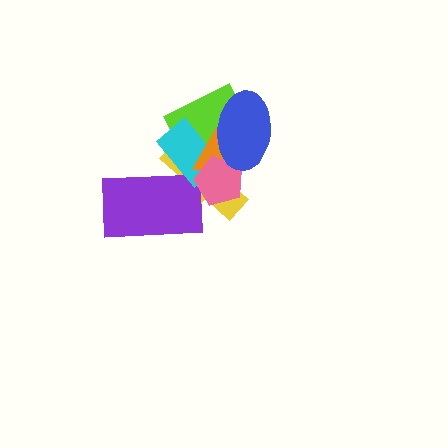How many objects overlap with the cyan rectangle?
6 objects overlap with the cyan rectangle.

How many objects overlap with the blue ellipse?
5 objects overlap with the blue ellipse.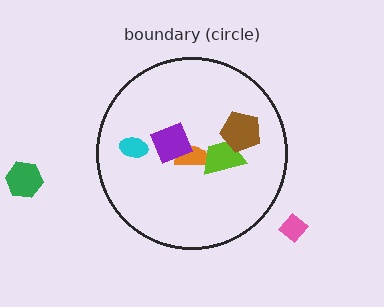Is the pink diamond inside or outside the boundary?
Outside.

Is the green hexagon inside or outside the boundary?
Outside.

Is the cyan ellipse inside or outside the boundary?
Inside.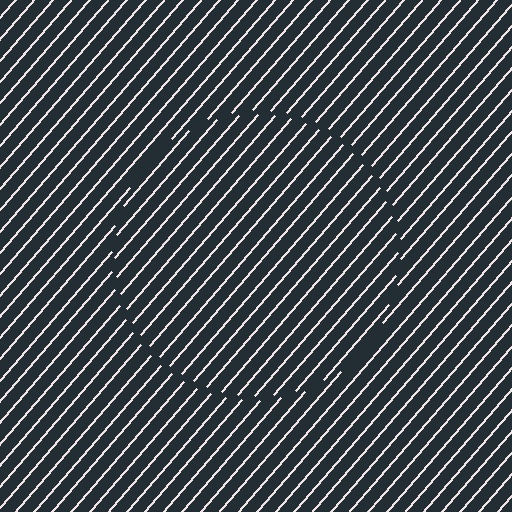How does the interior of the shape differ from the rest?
The interior of the shape contains the same grating, shifted by half a period — the contour is defined by the phase discontinuity where line-ends from the inner and outer gratings abut.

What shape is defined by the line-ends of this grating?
An illusory circle. The interior of the shape contains the same grating, shifted by half a period — the contour is defined by the phase discontinuity where line-ends from the inner and outer gratings abut.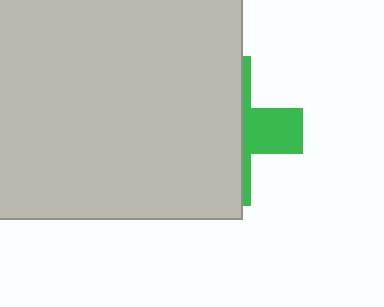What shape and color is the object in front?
The object in front is a light gray square.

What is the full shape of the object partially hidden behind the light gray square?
The partially hidden object is a green cross.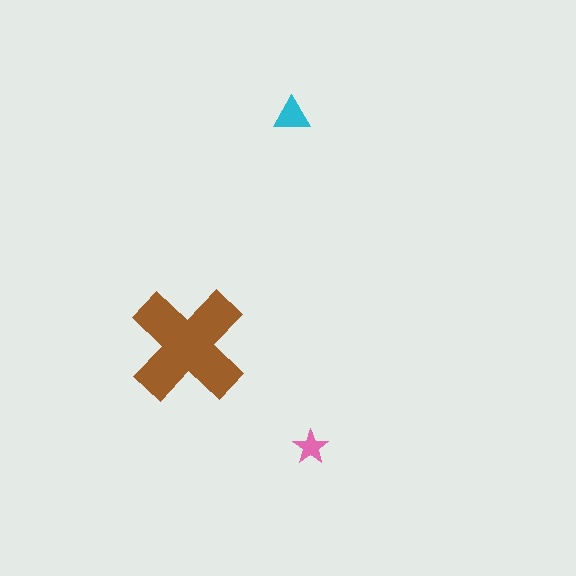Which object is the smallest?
The pink star.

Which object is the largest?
The brown cross.